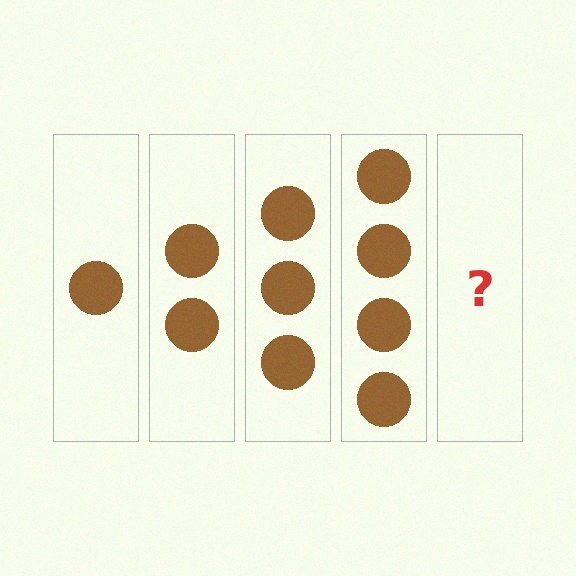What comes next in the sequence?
The next element should be 5 circles.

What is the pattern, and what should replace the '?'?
The pattern is that each step adds one more circle. The '?' should be 5 circles.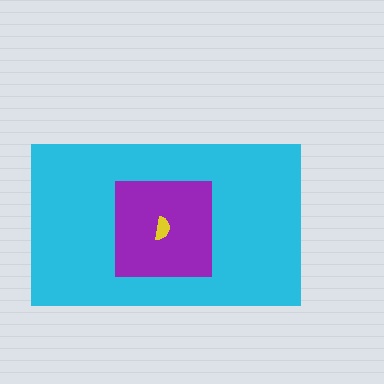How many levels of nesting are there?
3.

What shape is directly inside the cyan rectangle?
The purple square.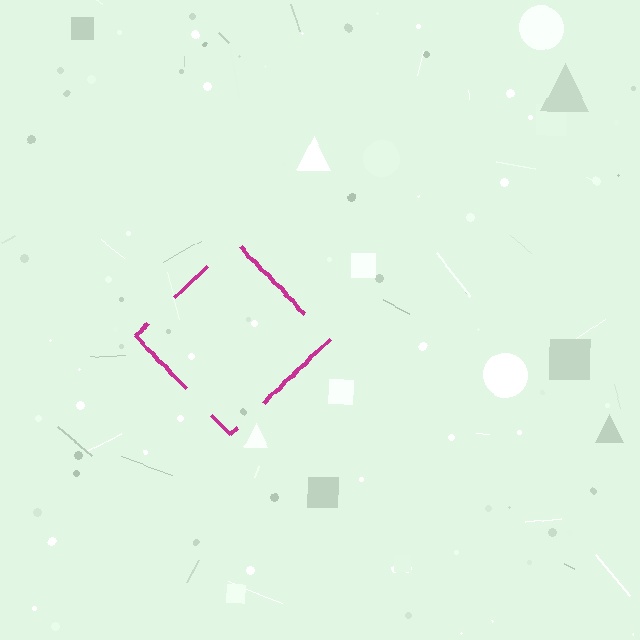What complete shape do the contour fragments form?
The contour fragments form a diamond.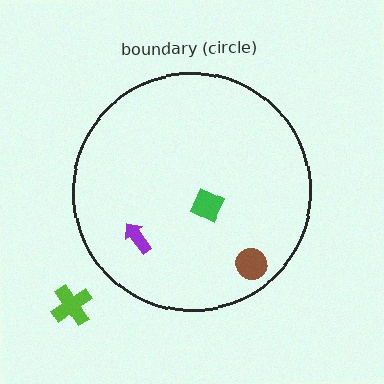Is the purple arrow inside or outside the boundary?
Inside.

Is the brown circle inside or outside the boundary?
Inside.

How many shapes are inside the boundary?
3 inside, 1 outside.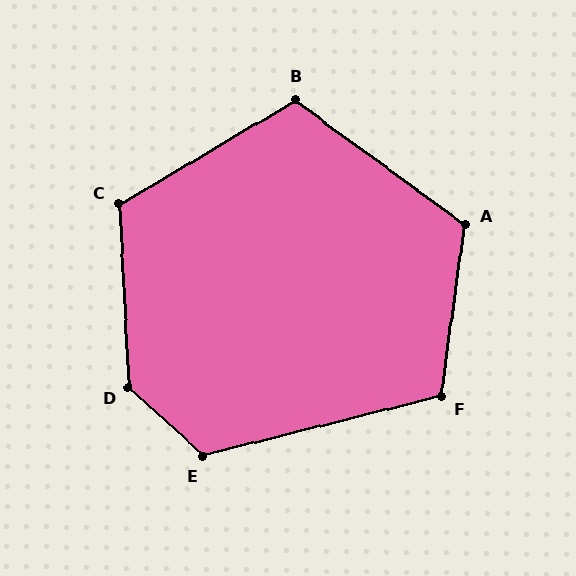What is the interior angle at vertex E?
Approximately 123 degrees (obtuse).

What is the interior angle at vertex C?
Approximately 118 degrees (obtuse).